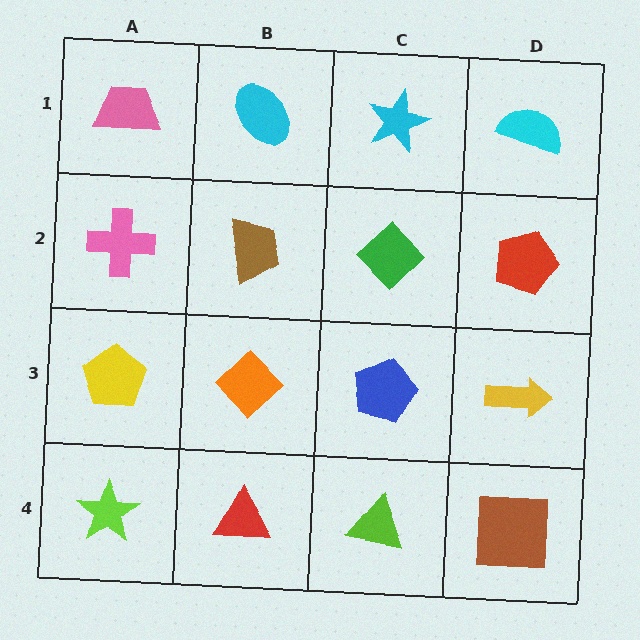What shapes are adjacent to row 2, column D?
A cyan semicircle (row 1, column D), a yellow arrow (row 3, column D), a green diamond (row 2, column C).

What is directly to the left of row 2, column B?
A pink cross.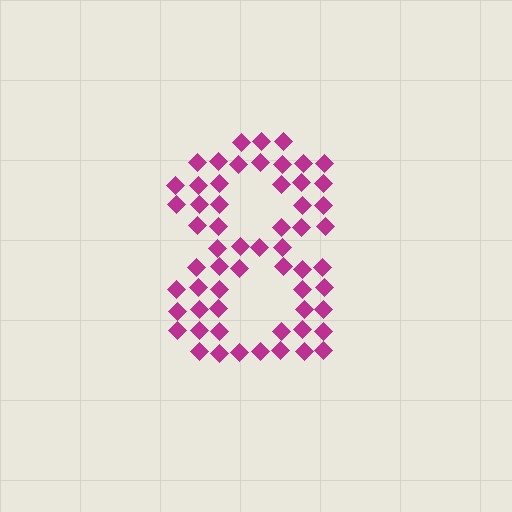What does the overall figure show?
The overall figure shows the digit 8.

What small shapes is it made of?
It is made of small diamonds.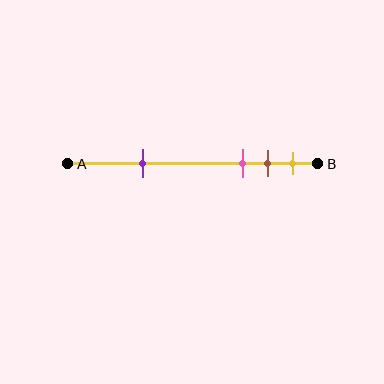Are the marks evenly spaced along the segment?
No, the marks are not evenly spaced.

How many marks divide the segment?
There are 4 marks dividing the segment.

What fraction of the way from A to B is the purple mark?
The purple mark is approximately 30% (0.3) of the way from A to B.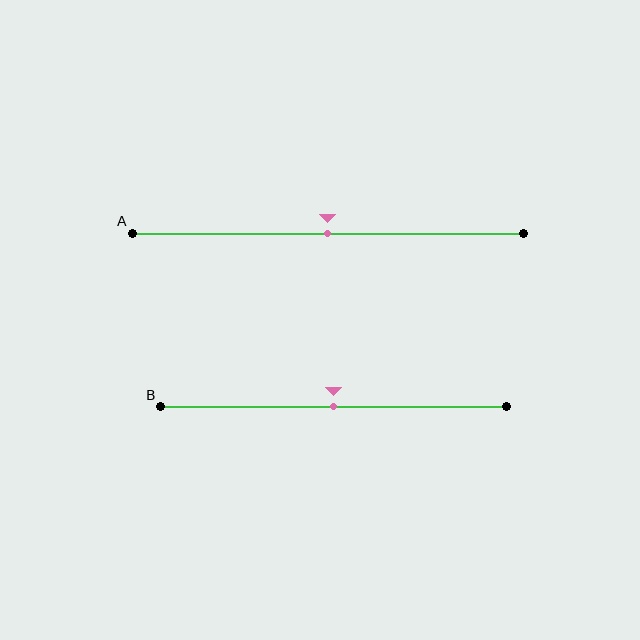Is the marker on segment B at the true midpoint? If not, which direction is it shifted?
Yes, the marker on segment B is at the true midpoint.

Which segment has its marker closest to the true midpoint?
Segment A has its marker closest to the true midpoint.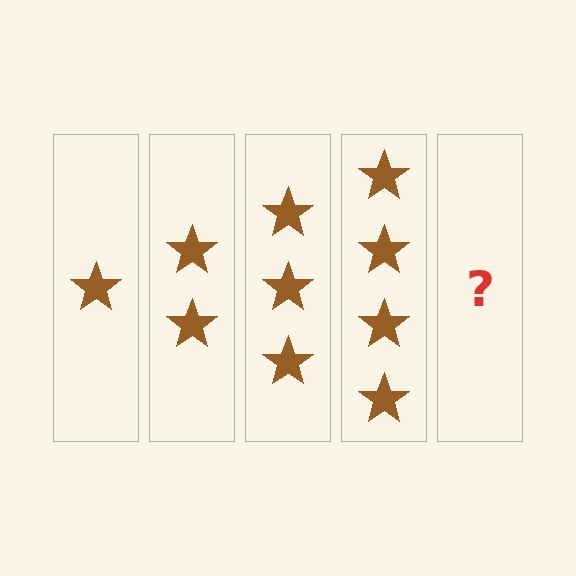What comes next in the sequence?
The next element should be 5 stars.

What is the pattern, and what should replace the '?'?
The pattern is that each step adds one more star. The '?' should be 5 stars.